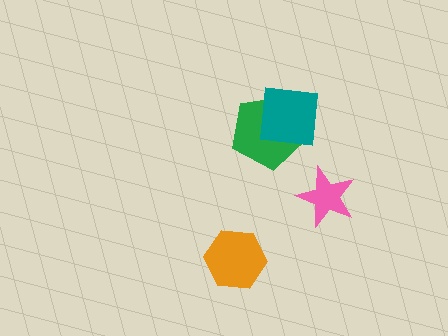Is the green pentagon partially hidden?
Yes, it is partially covered by another shape.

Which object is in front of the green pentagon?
The teal square is in front of the green pentagon.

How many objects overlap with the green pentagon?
1 object overlaps with the green pentagon.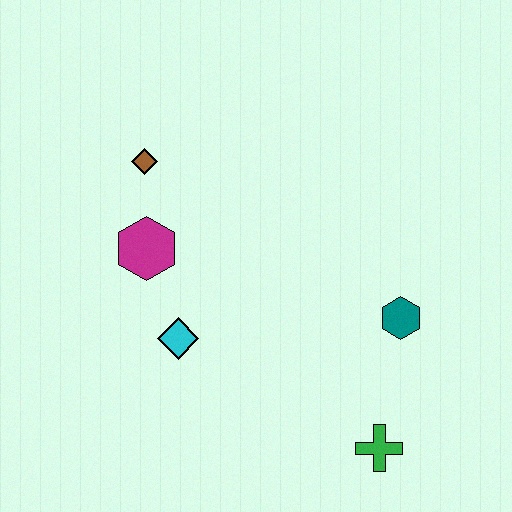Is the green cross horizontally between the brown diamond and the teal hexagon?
Yes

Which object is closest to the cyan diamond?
The magenta hexagon is closest to the cyan diamond.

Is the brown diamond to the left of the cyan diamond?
Yes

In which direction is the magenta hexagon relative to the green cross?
The magenta hexagon is to the left of the green cross.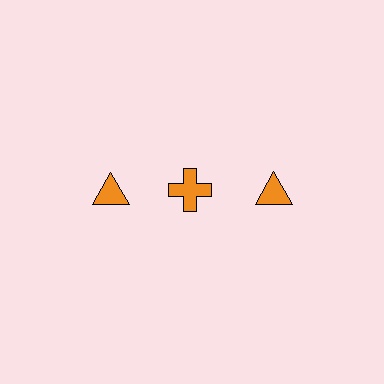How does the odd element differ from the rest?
It has a different shape: cross instead of triangle.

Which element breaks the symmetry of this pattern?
The orange cross in the top row, second from left column breaks the symmetry. All other shapes are orange triangles.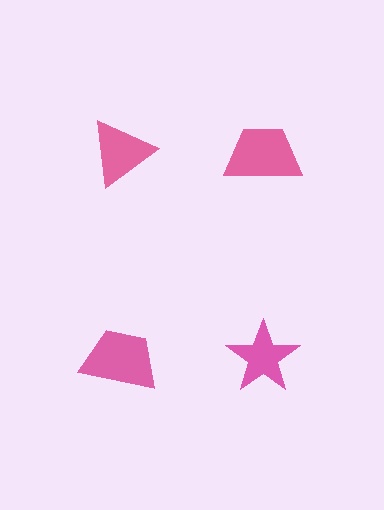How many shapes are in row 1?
2 shapes.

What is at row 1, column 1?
A pink triangle.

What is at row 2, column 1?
A pink trapezoid.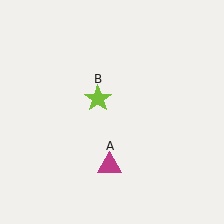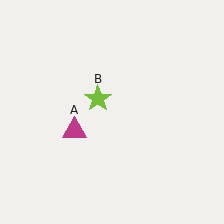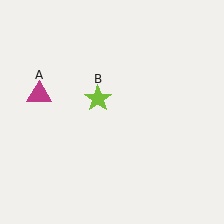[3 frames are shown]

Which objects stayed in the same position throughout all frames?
Lime star (object B) remained stationary.